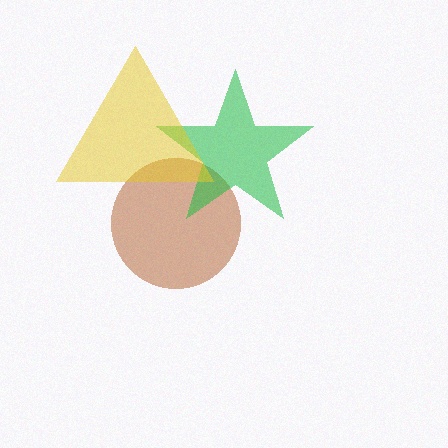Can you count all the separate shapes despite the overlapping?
Yes, there are 3 separate shapes.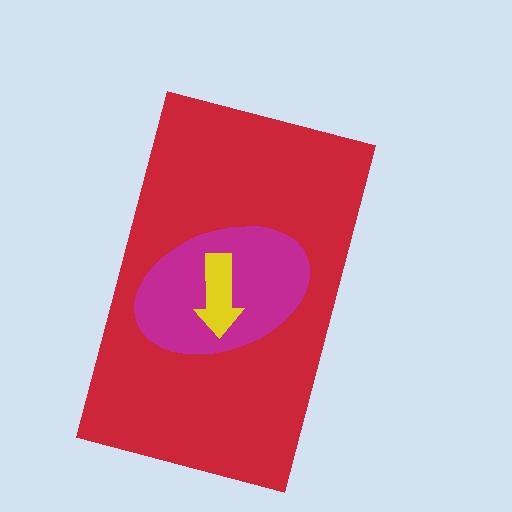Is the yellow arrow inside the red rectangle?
Yes.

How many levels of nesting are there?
3.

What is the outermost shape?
The red rectangle.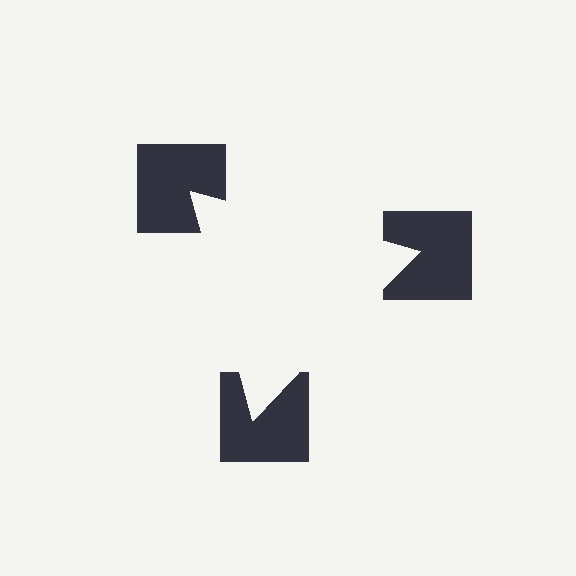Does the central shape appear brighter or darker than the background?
It typically appears slightly brighter than the background, even though no actual brightness change is drawn.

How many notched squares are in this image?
There are 3 — one at each vertex of the illusory triangle.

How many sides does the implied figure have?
3 sides.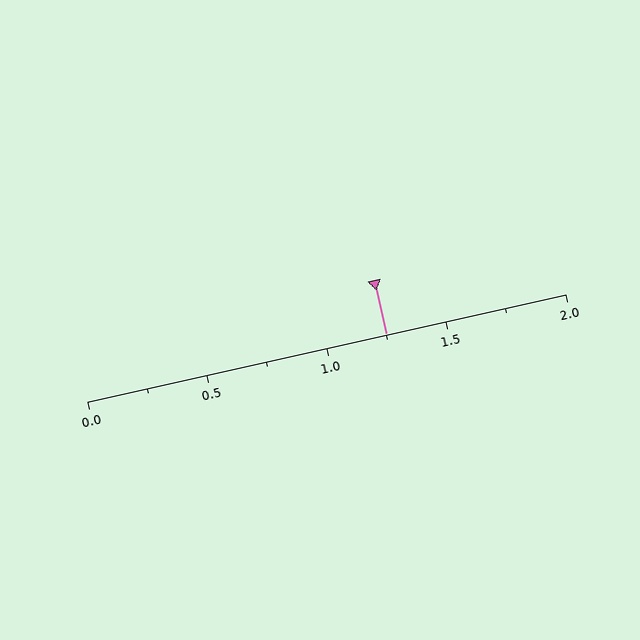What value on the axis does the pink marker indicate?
The marker indicates approximately 1.25.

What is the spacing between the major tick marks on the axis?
The major ticks are spaced 0.5 apart.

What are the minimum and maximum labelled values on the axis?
The axis runs from 0.0 to 2.0.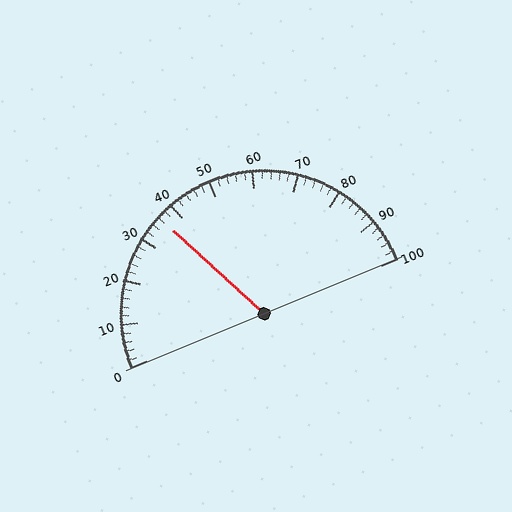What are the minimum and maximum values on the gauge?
The gauge ranges from 0 to 100.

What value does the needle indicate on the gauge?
The needle indicates approximately 36.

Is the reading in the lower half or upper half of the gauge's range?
The reading is in the lower half of the range (0 to 100).